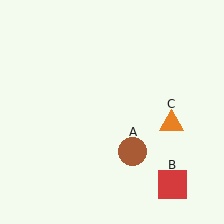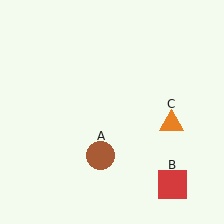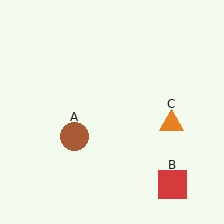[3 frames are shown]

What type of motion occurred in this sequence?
The brown circle (object A) rotated clockwise around the center of the scene.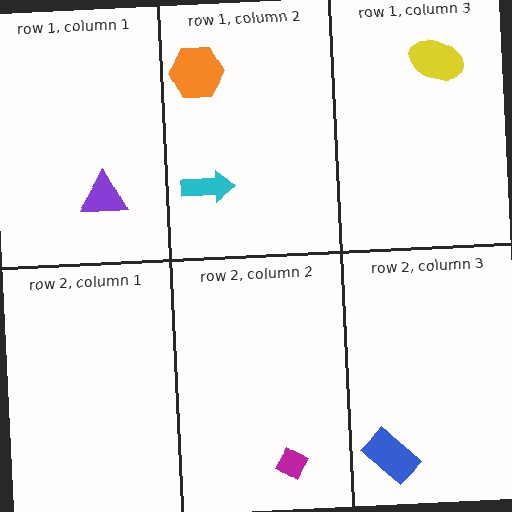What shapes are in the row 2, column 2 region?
The magenta diamond.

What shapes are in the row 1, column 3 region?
The yellow ellipse.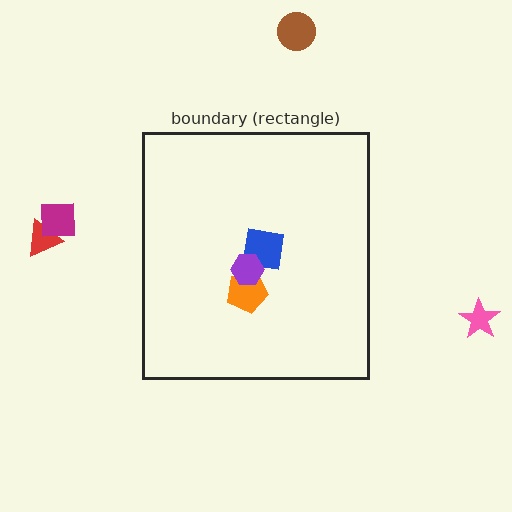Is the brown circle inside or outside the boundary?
Outside.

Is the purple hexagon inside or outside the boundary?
Inside.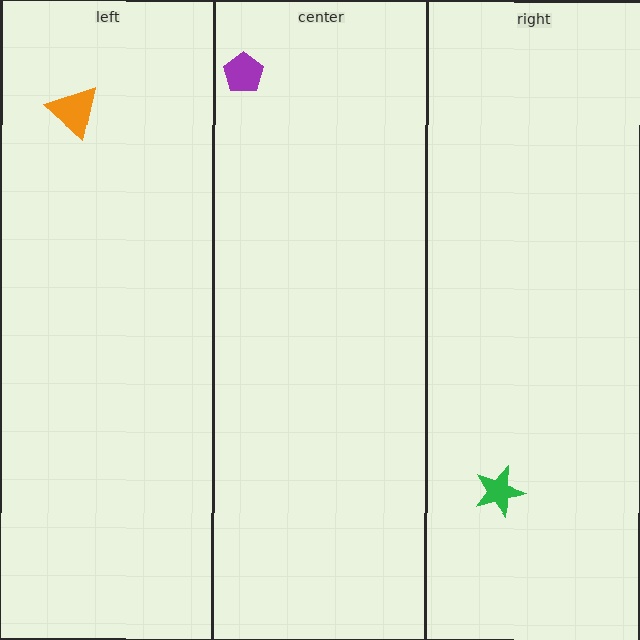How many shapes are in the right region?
1.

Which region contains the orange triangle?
The left region.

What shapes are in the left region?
The orange triangle.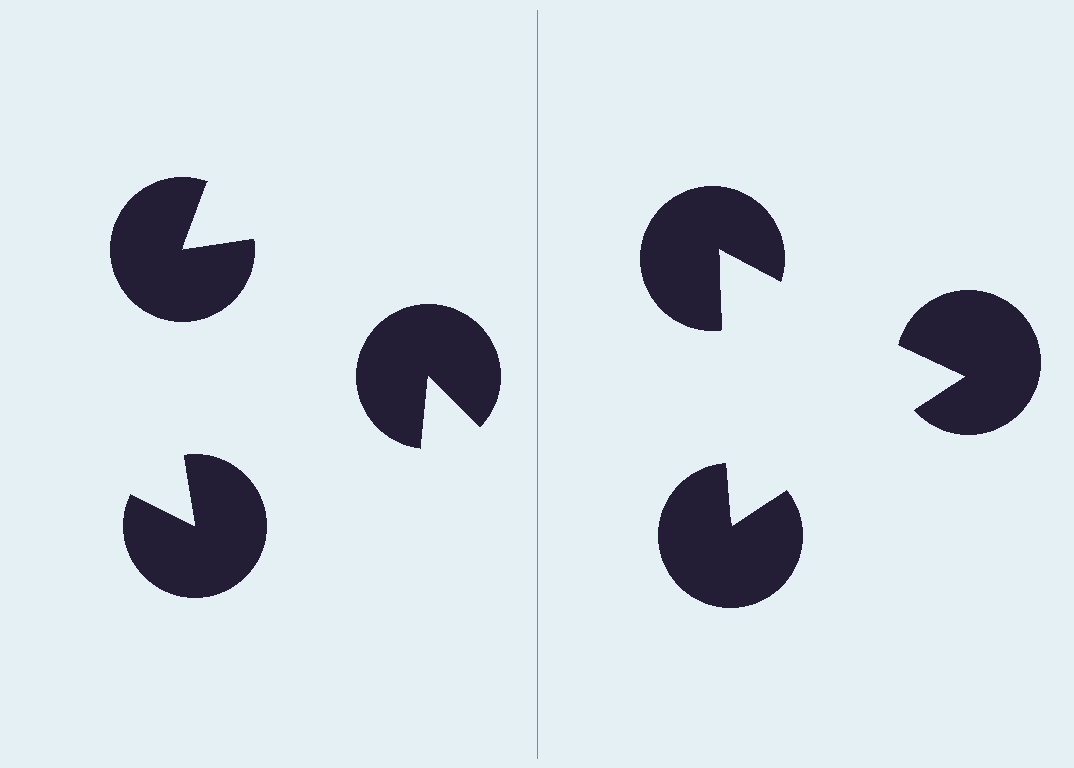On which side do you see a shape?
An illusory triangle appears on the right side. On the left side the wedge cuts are rotated, so no coherent shape forms.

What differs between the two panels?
The pac-man discs are positioned identically on both sides; only the wedge orientations differ. On the right they align to a triangle; on the left they are misaligned.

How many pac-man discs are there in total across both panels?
6 — 3 on each side.